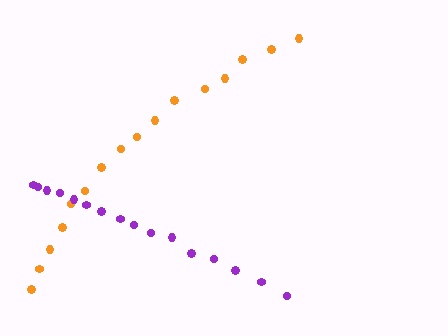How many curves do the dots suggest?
There are 2 distinct paths.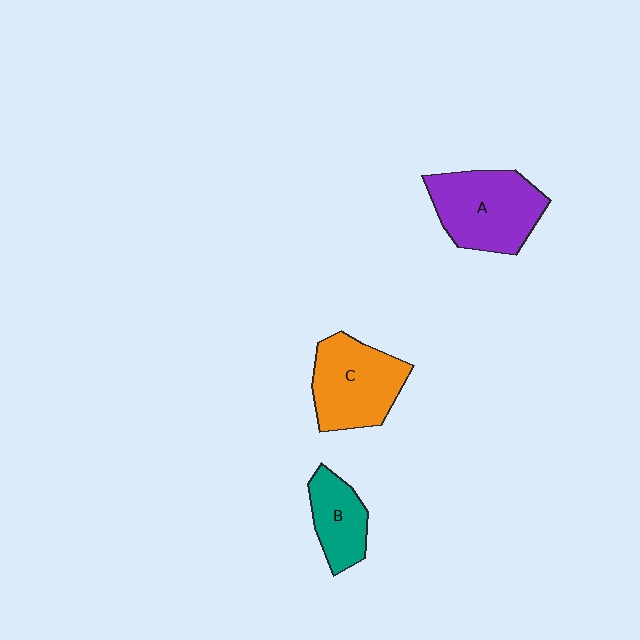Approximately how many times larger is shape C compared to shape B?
Approximately 1.6 times.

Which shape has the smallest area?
Shape B (teal).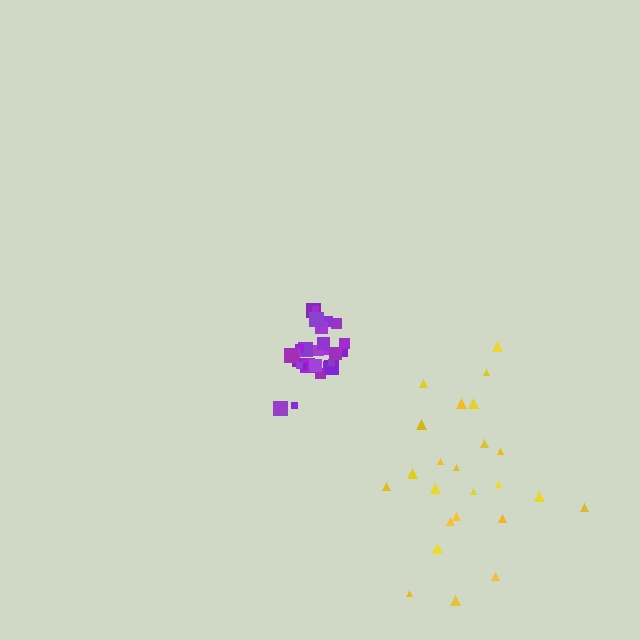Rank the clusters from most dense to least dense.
purple, yellow.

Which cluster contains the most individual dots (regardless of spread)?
Purple (27).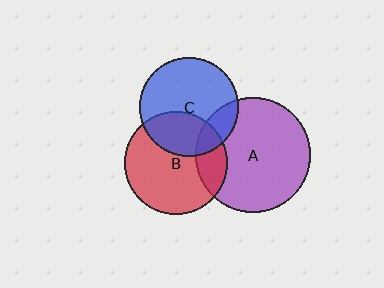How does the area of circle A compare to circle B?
Approximately 1.3 times.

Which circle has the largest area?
Circle A (purple).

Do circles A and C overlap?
Yes.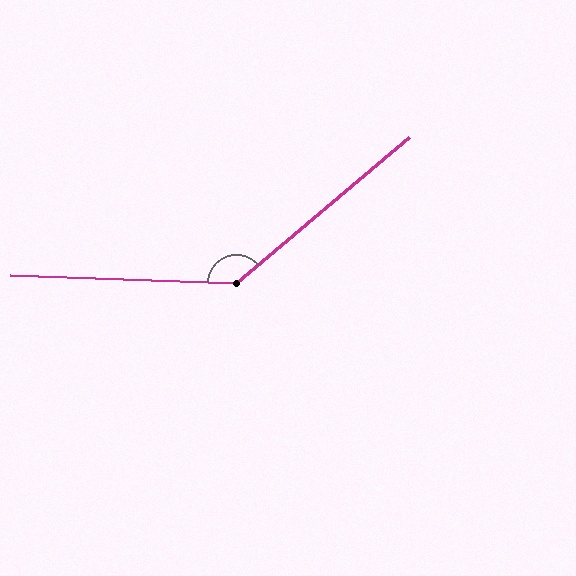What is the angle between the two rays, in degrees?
Approximately 138 degrees.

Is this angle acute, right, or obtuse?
It is obtuse.